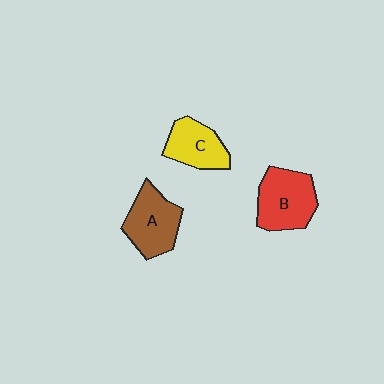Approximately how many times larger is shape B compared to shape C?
Approximately 1.3 times.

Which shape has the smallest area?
Shape C (yellow).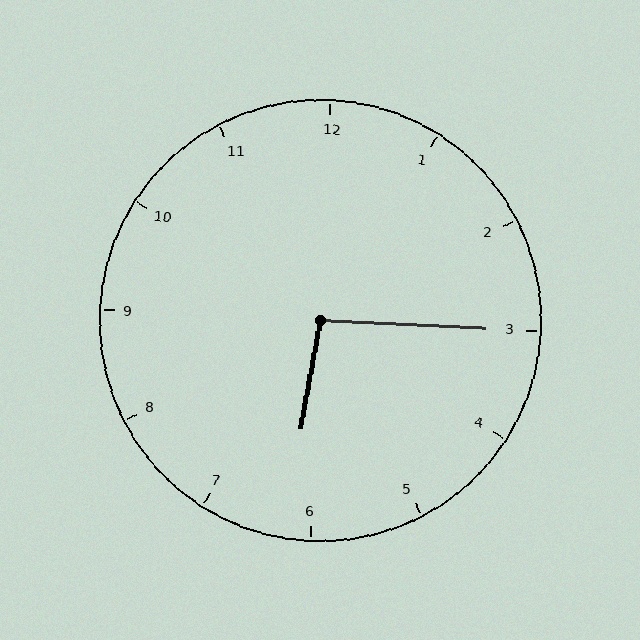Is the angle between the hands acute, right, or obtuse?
It is obtuse.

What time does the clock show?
6:15.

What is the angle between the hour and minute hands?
Approximately 98 degrees.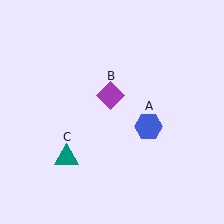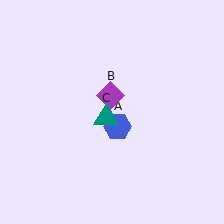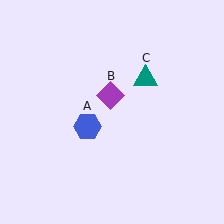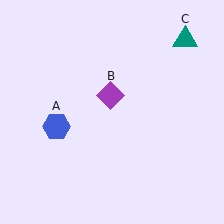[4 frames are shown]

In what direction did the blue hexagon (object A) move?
The blue hexagon (object A) moved left.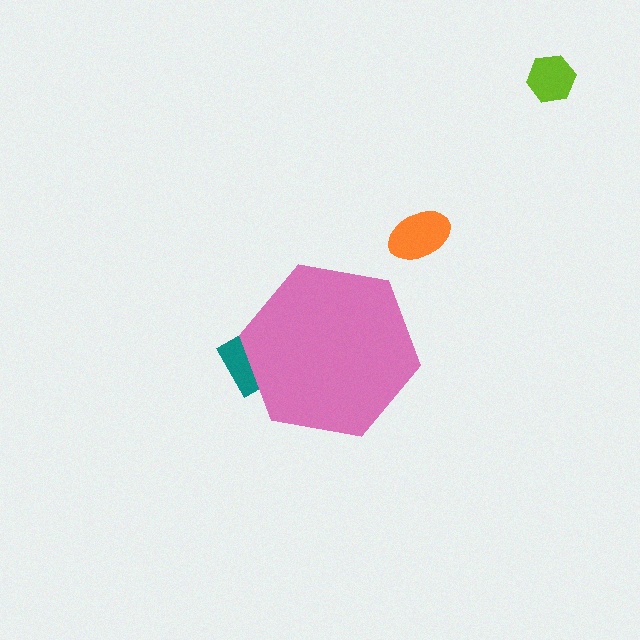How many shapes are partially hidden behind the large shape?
1 shape is partially hidden.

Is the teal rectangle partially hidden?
Yes, the teal rectangle is partially hidden behind the pink hexagon.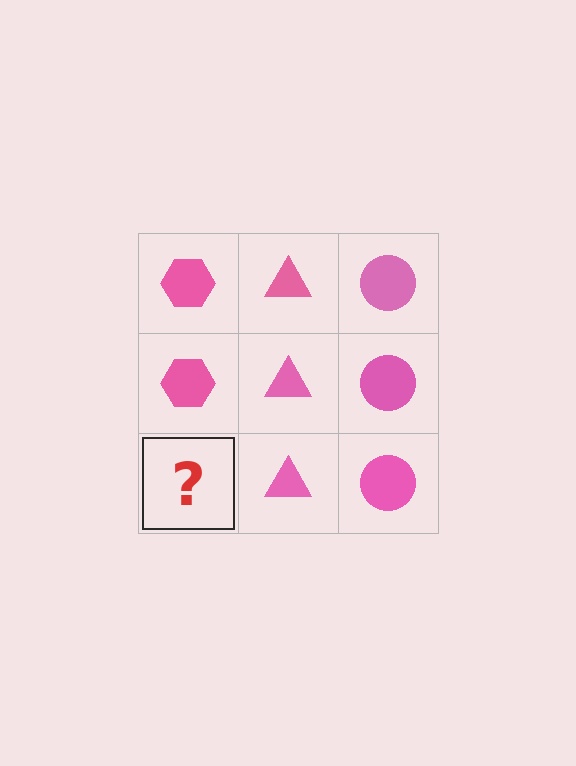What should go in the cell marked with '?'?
The missing cell should contain a pink hexagon.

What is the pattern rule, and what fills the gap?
The rule is that each column has a consistent shape. The gap should be filled with a pink hexagon.